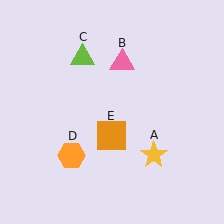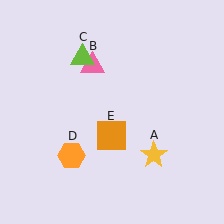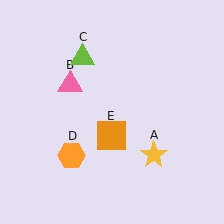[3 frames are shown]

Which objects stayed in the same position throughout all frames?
Yellow star (object A) and lime triangle (object C) and orange hexagon (object D) and orange square (object E) remained stationary.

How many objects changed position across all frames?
1 object changed position: pink triangle (object B).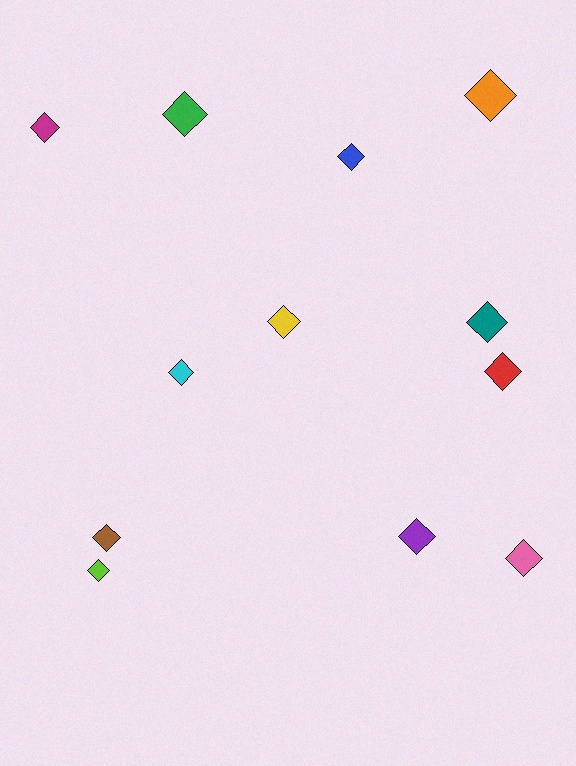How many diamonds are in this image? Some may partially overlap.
There are 12 diamonds.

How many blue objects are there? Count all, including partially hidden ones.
There is 1 blue object.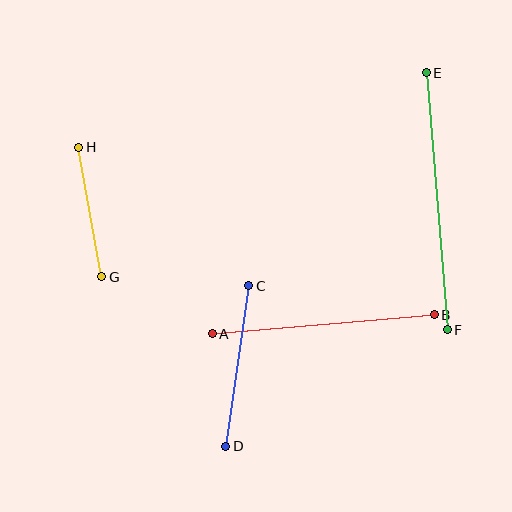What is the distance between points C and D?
The distance is approximately 162 pixels.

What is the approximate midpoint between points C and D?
The midpoint is at approximately (237, 366) pixels.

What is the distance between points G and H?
The distance is approximately 132 pixels.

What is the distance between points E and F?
The distance is approximately 258 pixels.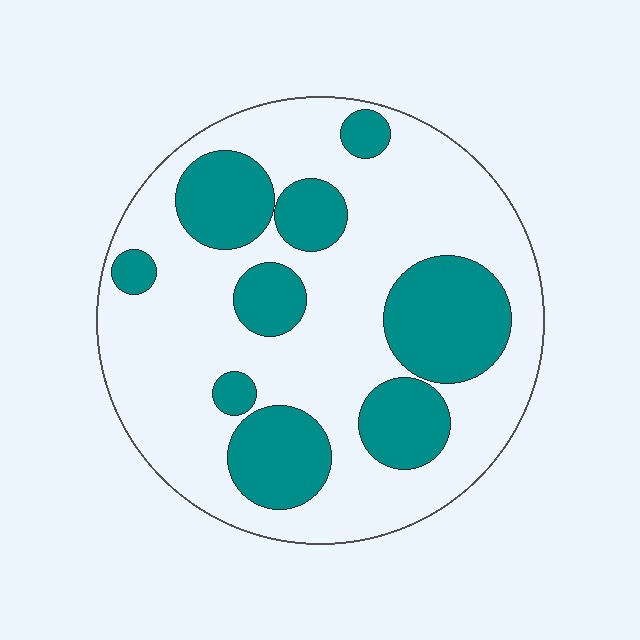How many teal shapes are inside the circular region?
9.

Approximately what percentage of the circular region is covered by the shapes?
Approximately 30%.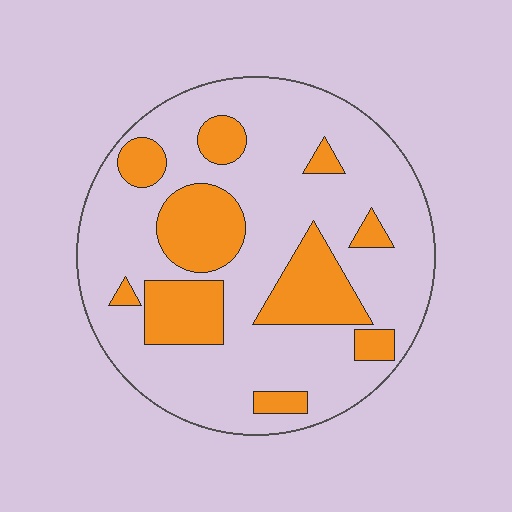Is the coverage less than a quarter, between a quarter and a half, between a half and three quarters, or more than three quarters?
Between a quarter and a half.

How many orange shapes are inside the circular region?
10.